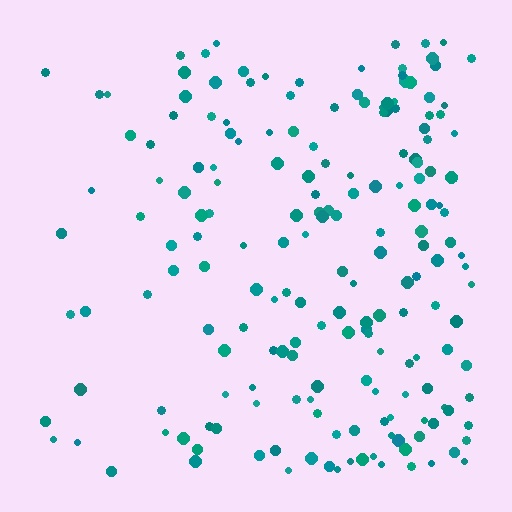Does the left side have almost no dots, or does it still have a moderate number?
Still a moderate number, just noticeably fewer than the right.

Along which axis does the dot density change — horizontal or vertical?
Horizontal.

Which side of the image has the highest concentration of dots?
The right.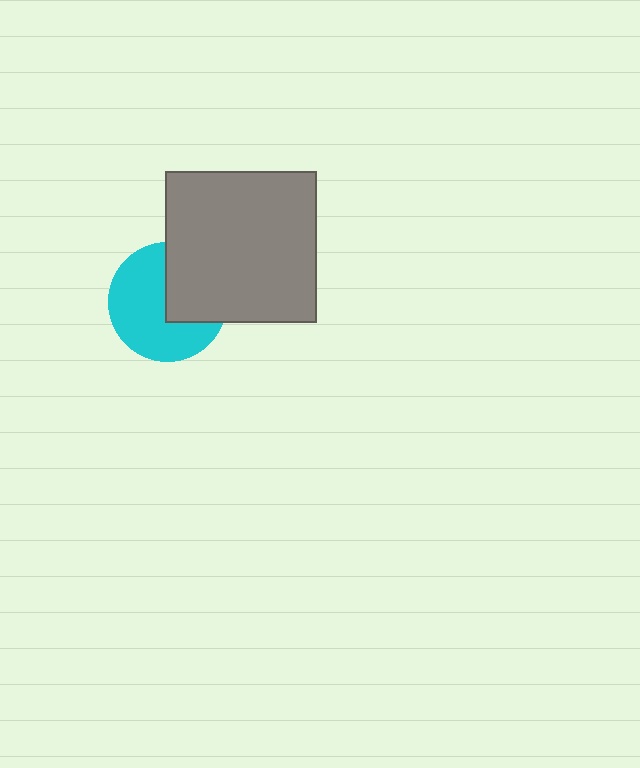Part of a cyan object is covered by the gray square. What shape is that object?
It is a circle.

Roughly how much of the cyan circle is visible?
About half of it is visible (roughly 62%).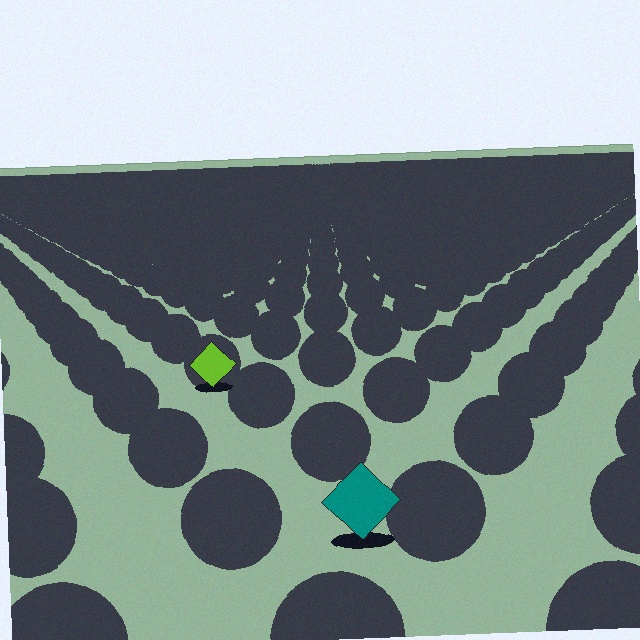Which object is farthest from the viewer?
The lime diamond is farthest from the viewer. It appears smaller and the ground texture around it is denser.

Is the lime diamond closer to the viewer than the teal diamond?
No. The teal diamond is closer — you can tell from the texture gradient: the ground texture is coarser near it.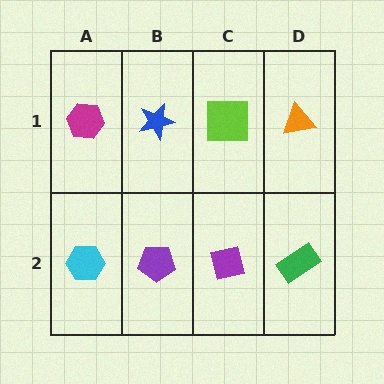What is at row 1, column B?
A blue star.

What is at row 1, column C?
A lime square.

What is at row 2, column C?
A purple square.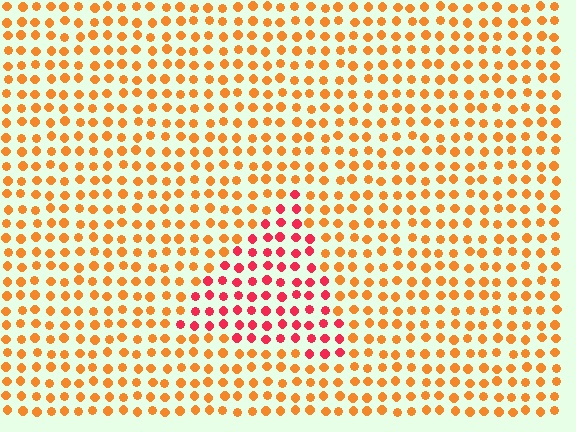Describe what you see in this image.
The image is filled with small orange elements in a uniform arrangement. A triangle-shaped region is visible where the elements are tinted to a slightly different hue, forming a subtle color boundary.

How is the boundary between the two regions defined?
The boundary is defined purely by a slight shift in hue (about 40 degrees). Spacing, size, and orientation are identical on both sides.